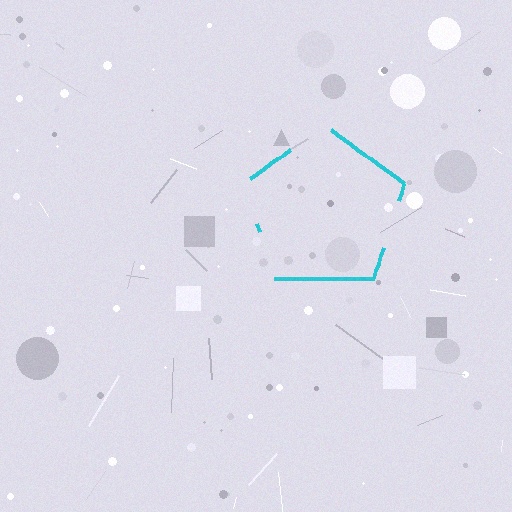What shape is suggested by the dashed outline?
The dashed outline suggests a pentagon.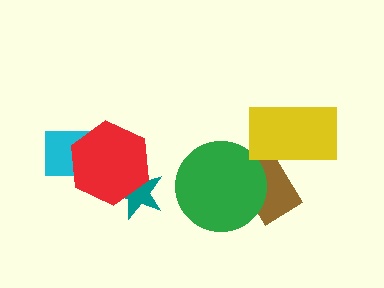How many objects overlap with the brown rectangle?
2 objects overlap with the brown rectangle.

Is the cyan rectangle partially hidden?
Yes, it is partially covered by another shape.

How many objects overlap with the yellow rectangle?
1 object overlaps with the yellow rectangle.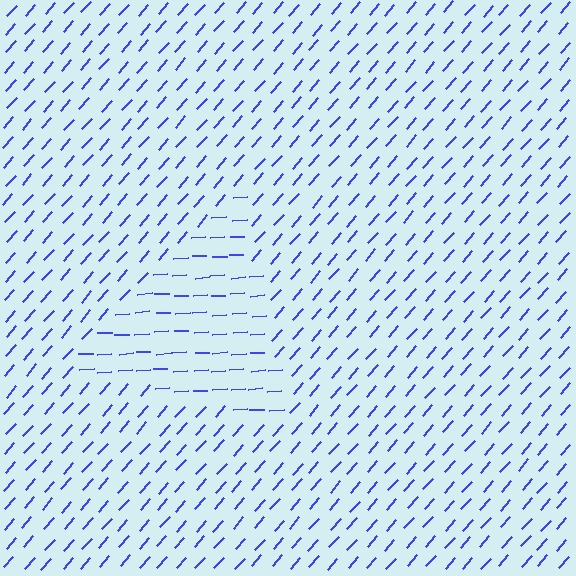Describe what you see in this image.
The image is filled with small blue line segments. A triangle region in the image has lines oriented differently from the surrounding lines, creating a visible texture boundary.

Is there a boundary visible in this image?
Yes, there is a texture boundary formed by a change in line orientation.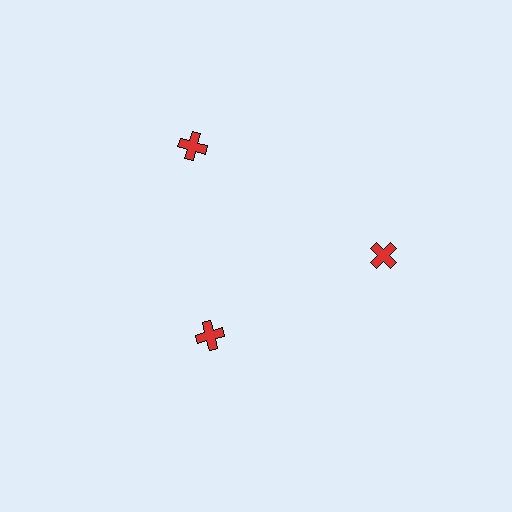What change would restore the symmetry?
The symmetry would be restored by moving it outward, back onto the ring so that all 3 crosses sit at equal angles and equal distance from the center.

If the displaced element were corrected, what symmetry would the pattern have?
It would have 3-fold rotational symmetry — the pattern would map onto itself every 120 degrees.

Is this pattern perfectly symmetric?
No. The 3 red crosses are arranged in a ring, but one element near the 7 o'clock position is pulled inward toward the center, breaking the 3-fold rotational symmetry.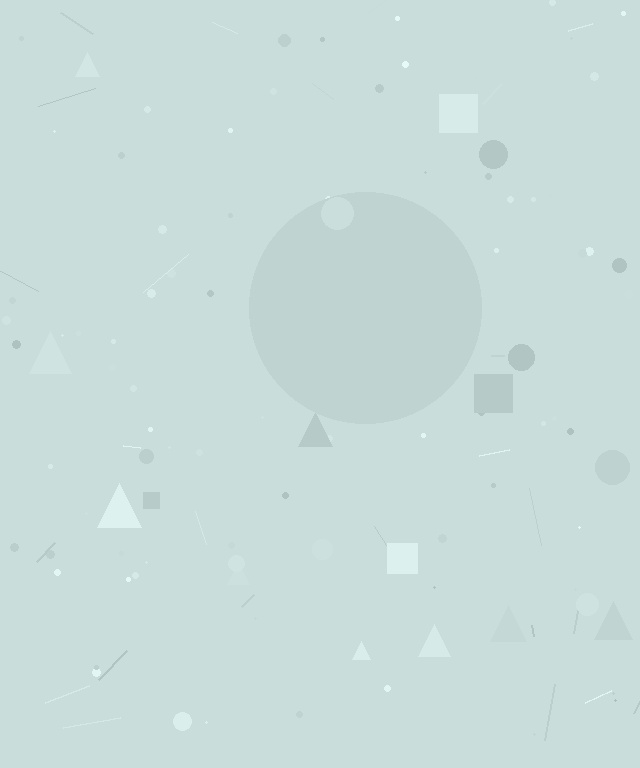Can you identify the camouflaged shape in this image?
The camouflaged shape is a circle.